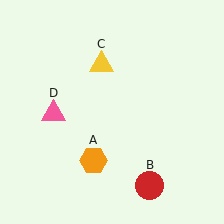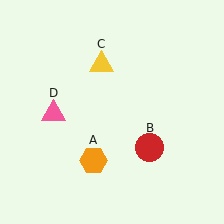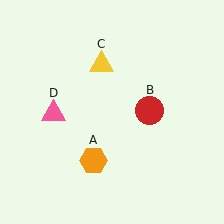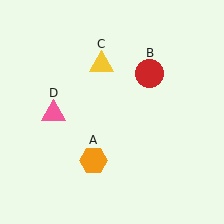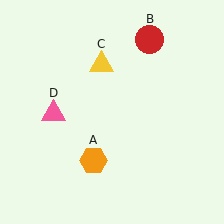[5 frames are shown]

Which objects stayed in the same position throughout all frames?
Orange hexagon (object A) and yellow triangle (object C) and pink triangle (object D) remained stationary.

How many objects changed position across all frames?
1 object changed position: red circle (object B).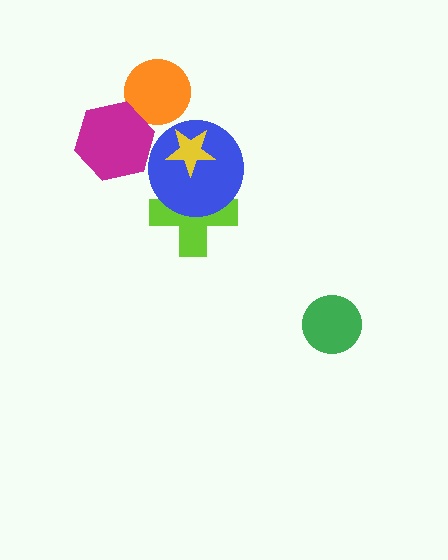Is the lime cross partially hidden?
Yes, it is partially covered by another shape.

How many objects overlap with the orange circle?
1 object overlaps with the orange circle.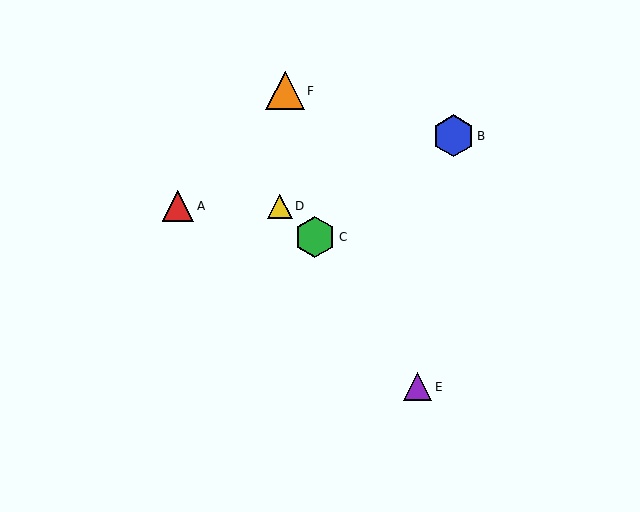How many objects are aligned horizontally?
2 objects (A, D) are aligned horizontally.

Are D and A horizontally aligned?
Yes, both are at y≈206.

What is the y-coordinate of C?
Object C is at y≈237.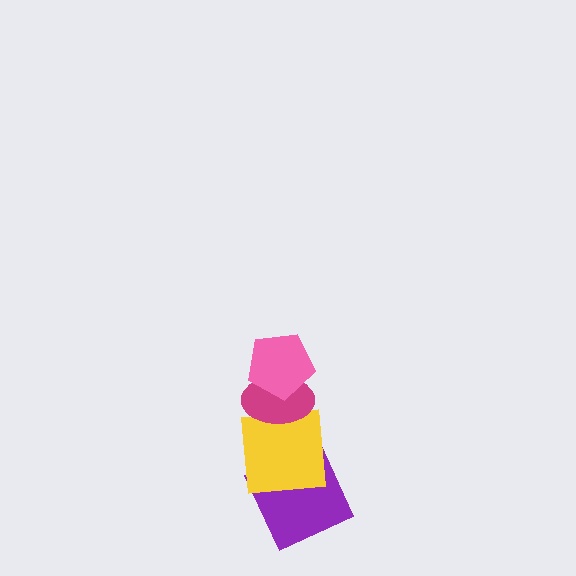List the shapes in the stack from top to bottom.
From top to bottom: the pink pentagon, the magenta ellipse, the yellow square, the purple square.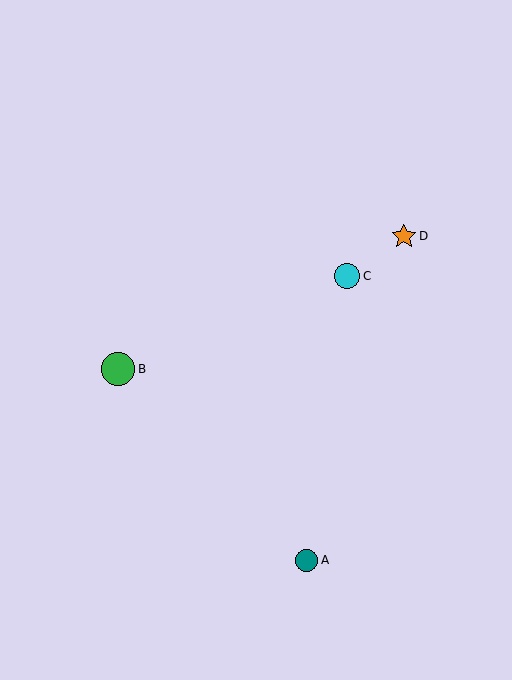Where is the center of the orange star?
The center of the orange star is at (404, 236).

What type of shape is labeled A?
Shape A is a teal circle.